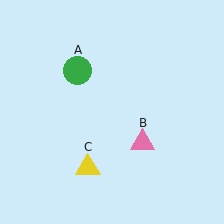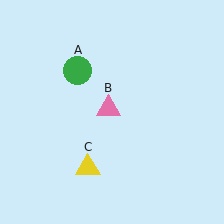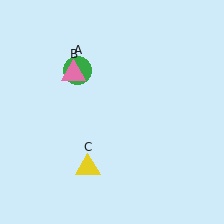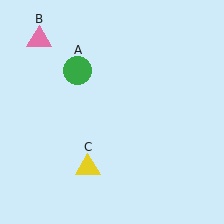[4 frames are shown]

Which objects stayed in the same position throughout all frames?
Green circle (object A) and yellow triangle (object C) remained stationary.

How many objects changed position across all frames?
1 object changed position: pink triangle (object B).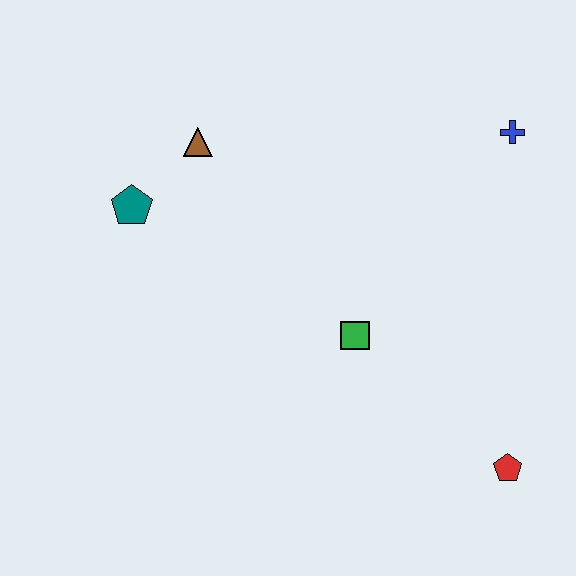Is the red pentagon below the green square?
Yes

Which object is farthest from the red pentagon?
The teal pentagon is farthest from the red pentagon.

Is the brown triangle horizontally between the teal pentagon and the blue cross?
Yes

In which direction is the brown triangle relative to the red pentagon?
The brown triangle is above the red pentagon.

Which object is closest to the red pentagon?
The green square is closest to the red pentagon.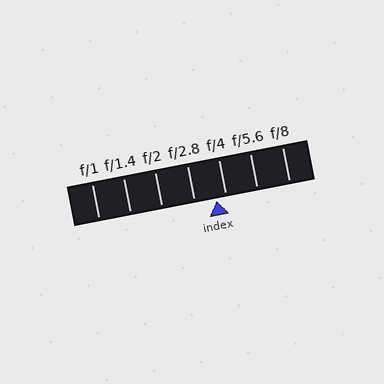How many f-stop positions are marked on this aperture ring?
There are 7 f-stop positions marked.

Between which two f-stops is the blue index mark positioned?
The index mark is between f/2.8 and f/4.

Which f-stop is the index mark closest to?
The index mark is closest to f/4.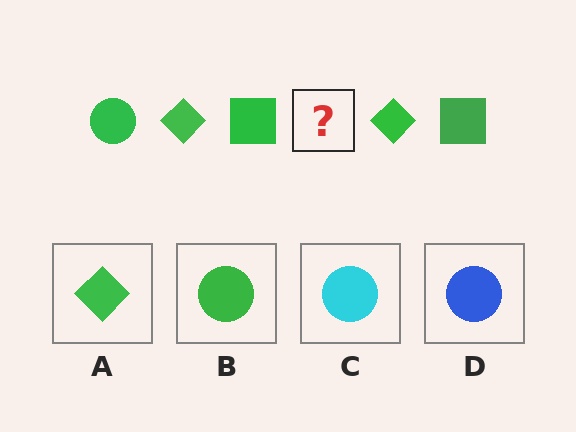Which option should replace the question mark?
Option B.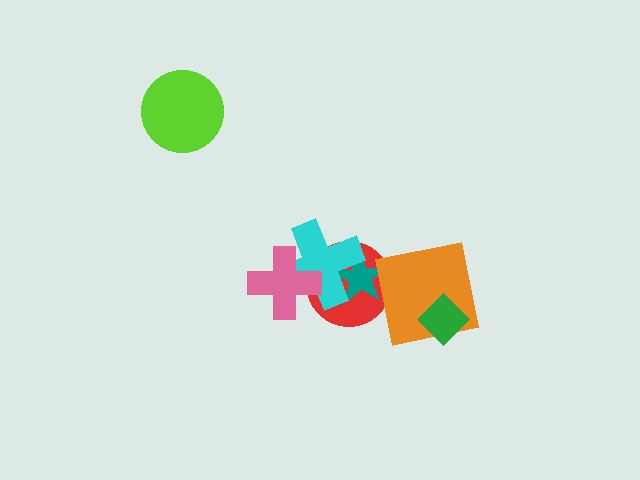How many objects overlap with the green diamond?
1 object overlaps with the green diamond.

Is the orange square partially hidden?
Yes, it is partially covered by another shape.